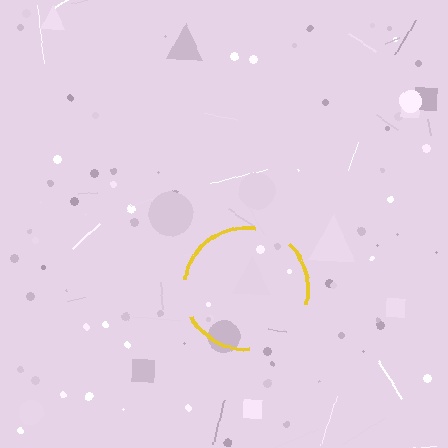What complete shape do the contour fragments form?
The contour fragments form a circle.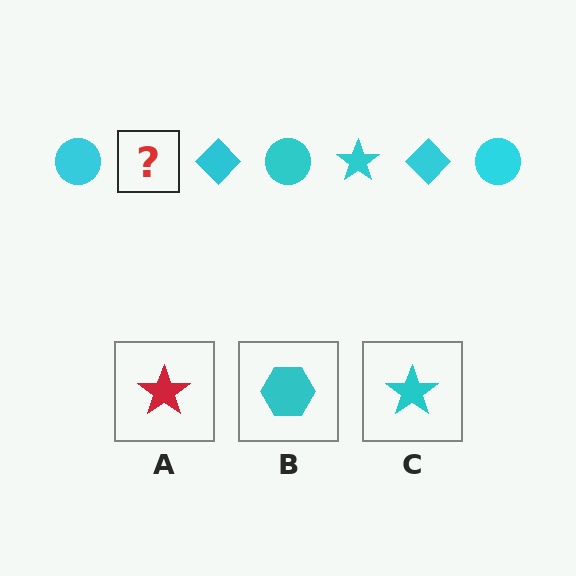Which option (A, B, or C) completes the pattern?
C.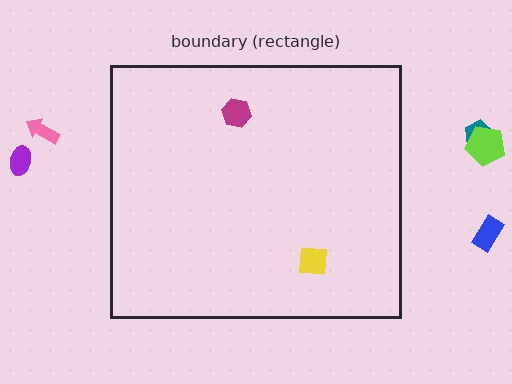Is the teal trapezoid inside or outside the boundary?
Outside.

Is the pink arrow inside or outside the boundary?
Outside.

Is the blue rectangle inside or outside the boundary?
Outside.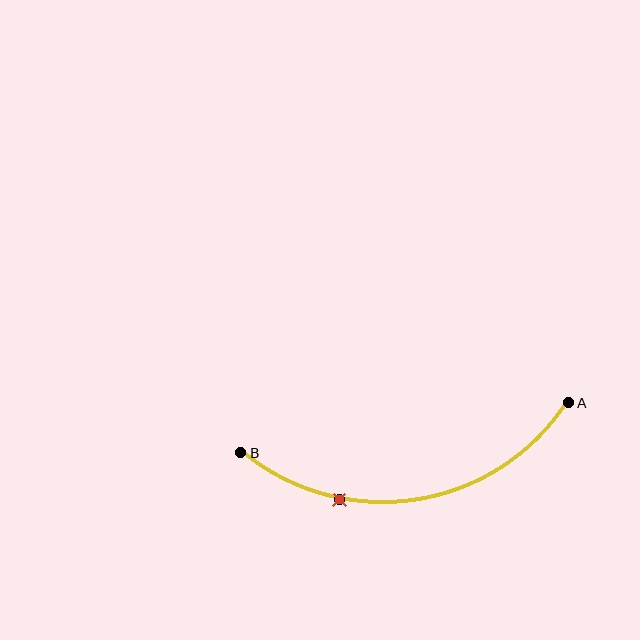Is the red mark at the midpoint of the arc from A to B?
No. The red mark lies on the arc but is closer to endpoint B. The arc midpoint would be at the point on the curve equidistant along the arc from both A and B.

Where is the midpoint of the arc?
The arc midpoint is the point on the curve farthest from the straight line joining A and B. It sits below that line.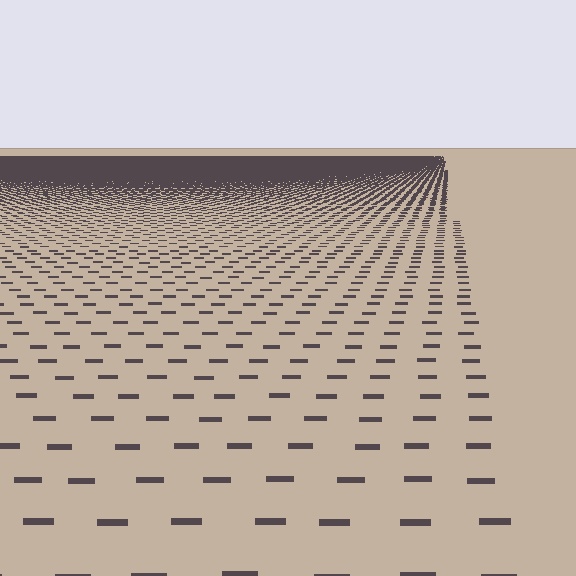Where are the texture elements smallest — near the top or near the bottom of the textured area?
Near the top.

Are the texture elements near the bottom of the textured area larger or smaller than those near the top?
Larger. Near the bottom, elements are closer to the viewer and appear at a bigger on-screen size.